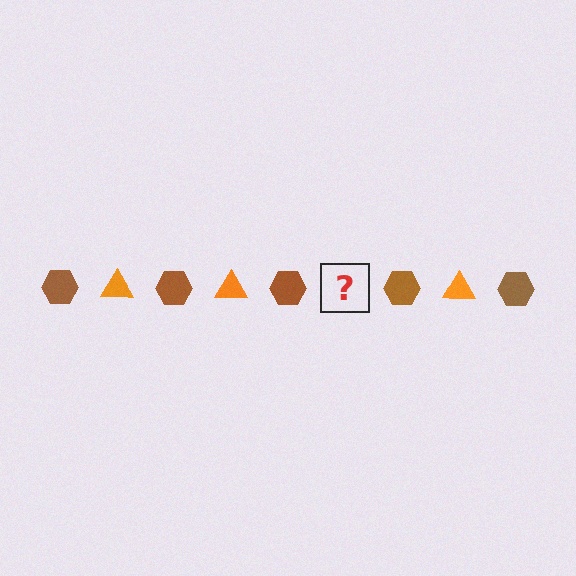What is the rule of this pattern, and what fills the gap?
The rule is that the pattern alternates between brown hexagon and orange triangle. The gap should be filled with an orange triangle.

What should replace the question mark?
The question mark should be replaced with an orange triangle.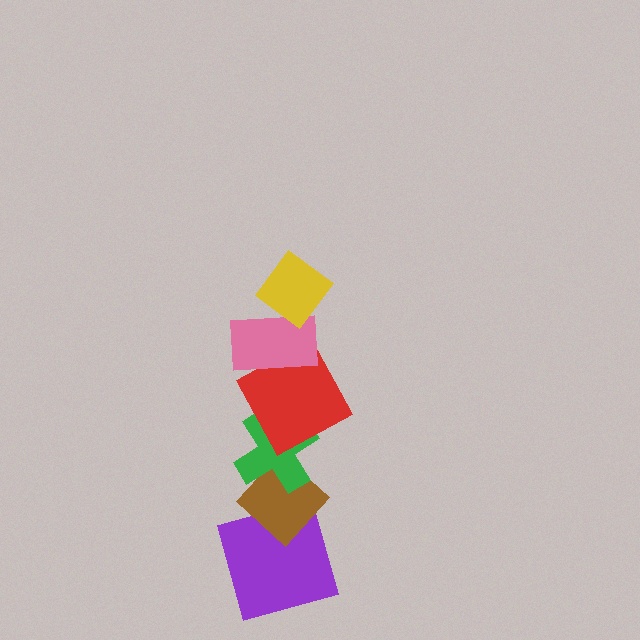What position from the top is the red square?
The red square is 3rd from the top.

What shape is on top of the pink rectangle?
The yellow diamond is on top of the pink rectangle.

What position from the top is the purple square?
The purple square is 6th from the top.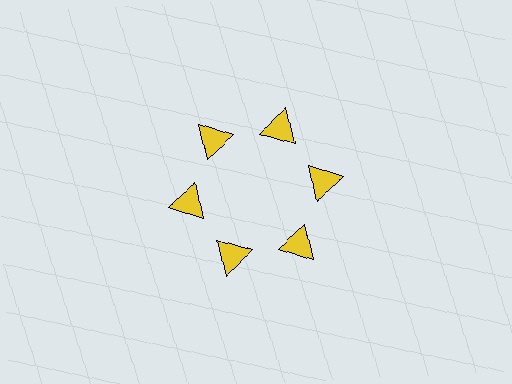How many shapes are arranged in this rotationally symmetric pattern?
There are 6 shapes, arranged in 6 groups of 1.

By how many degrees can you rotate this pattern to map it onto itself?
The pattern maps onto itself every 60 degrees of rotation.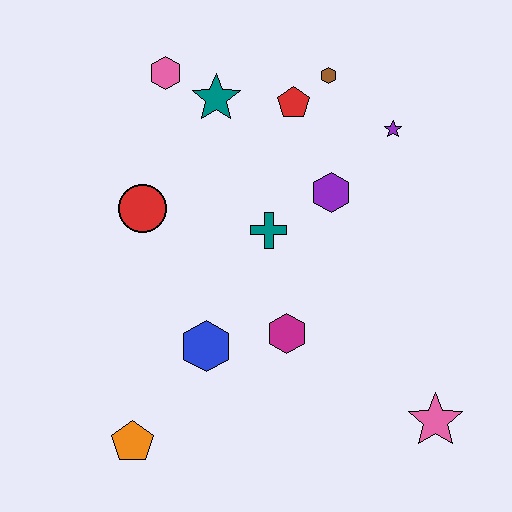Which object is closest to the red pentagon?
The brown hexagon is closest to the red pentagon.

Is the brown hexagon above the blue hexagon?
Yes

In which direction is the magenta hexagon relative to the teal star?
The magenta hexagon is below the teal star.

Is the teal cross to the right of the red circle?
Yes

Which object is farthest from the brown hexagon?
The orange pentagon is farthest from the brown hexagon.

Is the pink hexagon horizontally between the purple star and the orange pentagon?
Yes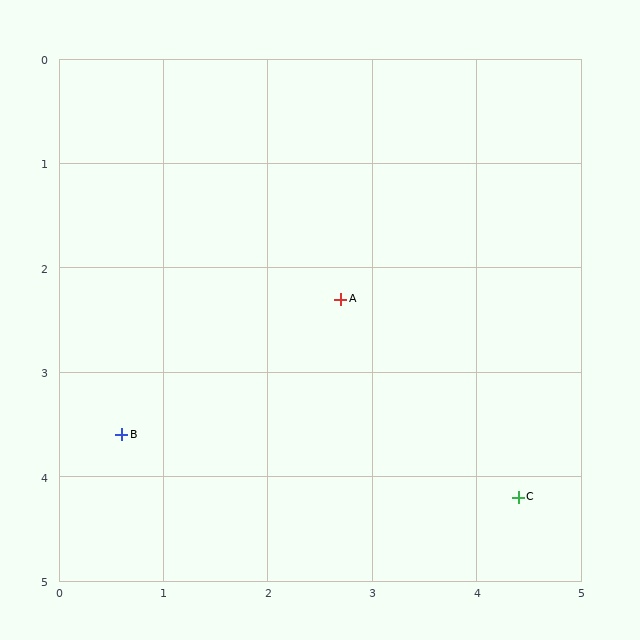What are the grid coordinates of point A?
Point A is at approximately (2.7, 2.3).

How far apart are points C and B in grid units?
Points C and B are about 3.8 grid units apart.